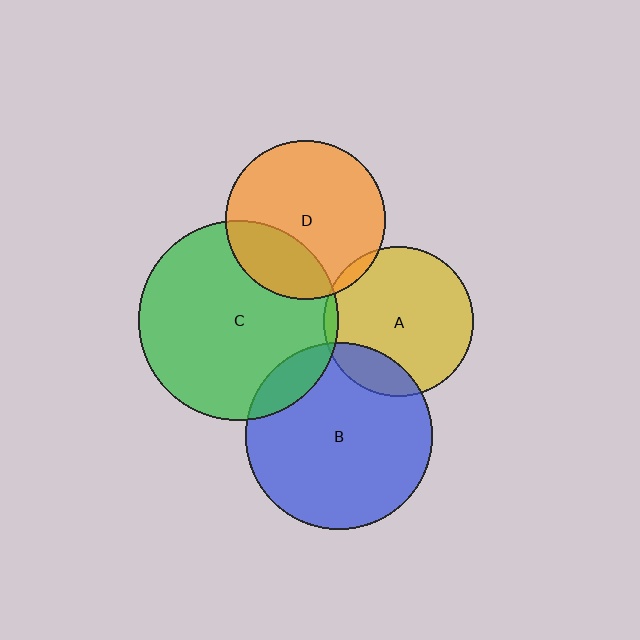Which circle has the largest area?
Circle C (green).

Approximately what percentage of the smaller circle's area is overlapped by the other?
Approximately 10%.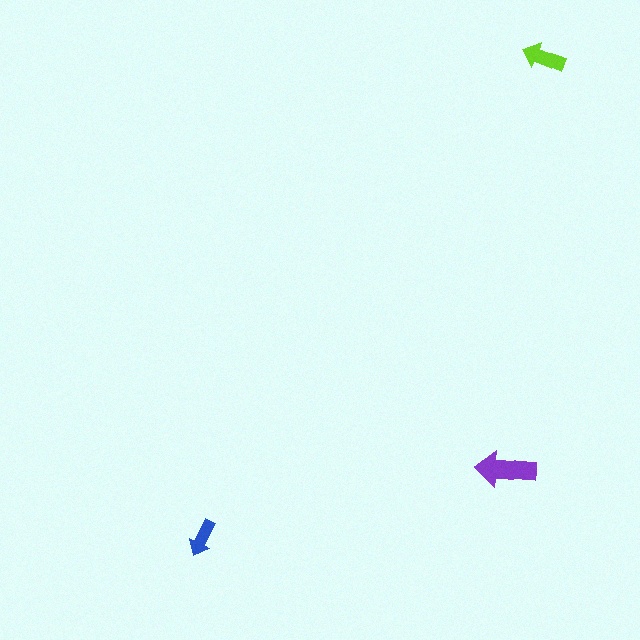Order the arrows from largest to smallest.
the purple one, the lime one, the blue one.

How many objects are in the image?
There are 3 objects in the image.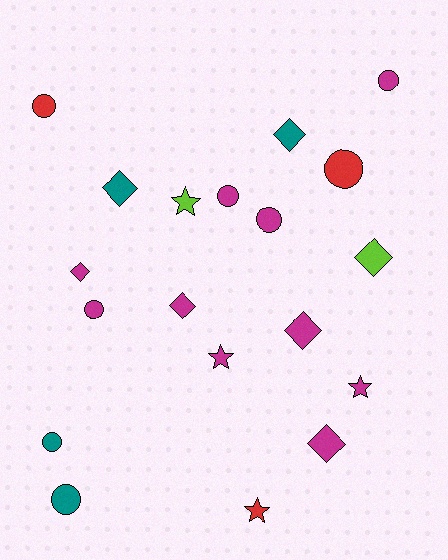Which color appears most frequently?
Magenta, with 10 objects.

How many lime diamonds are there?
There is 1 lime diamond.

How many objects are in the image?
There are 19 objects.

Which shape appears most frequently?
Circle, with 8 objects.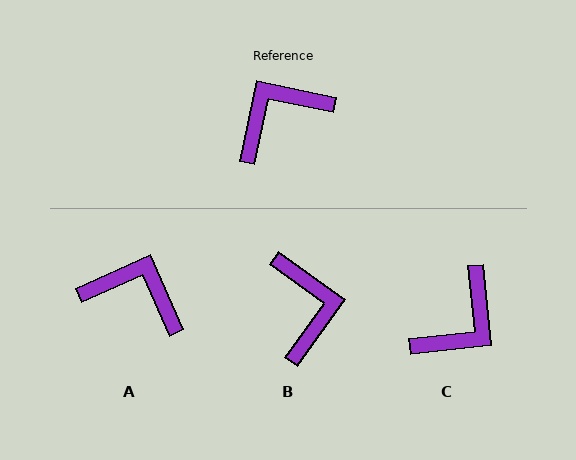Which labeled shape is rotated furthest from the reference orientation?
C, about 162 degrees away.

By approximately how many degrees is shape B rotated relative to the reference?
Approximately 114 degrees clockwise.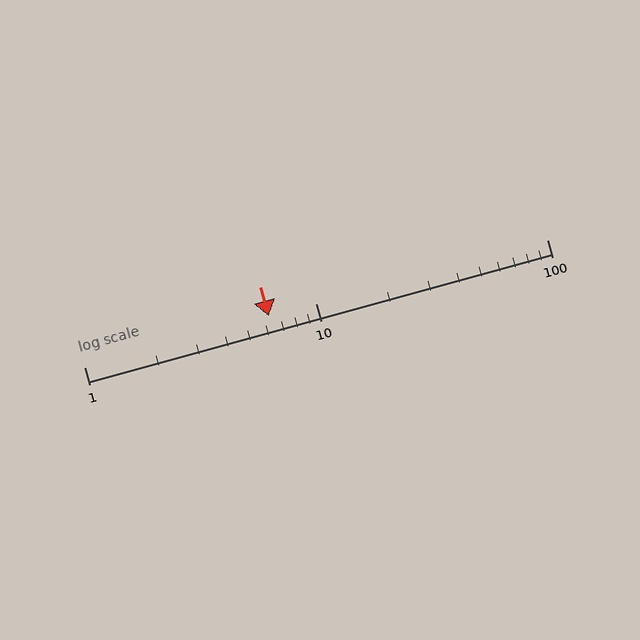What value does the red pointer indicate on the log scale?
The pointer indicates approximately 6.3.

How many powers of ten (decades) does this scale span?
The scale spans 2 decades, from 1 to 100.